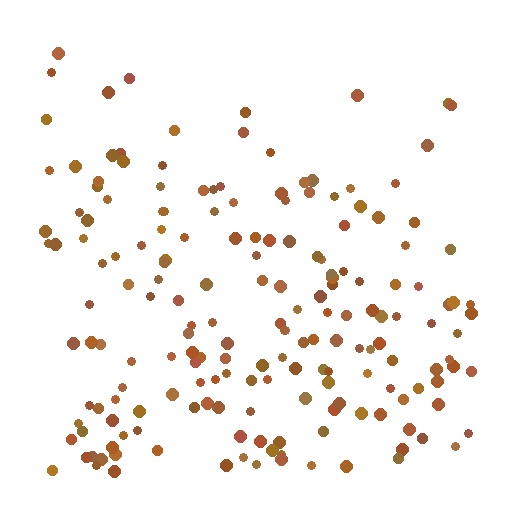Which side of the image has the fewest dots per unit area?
The top.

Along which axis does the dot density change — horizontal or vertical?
Vertical.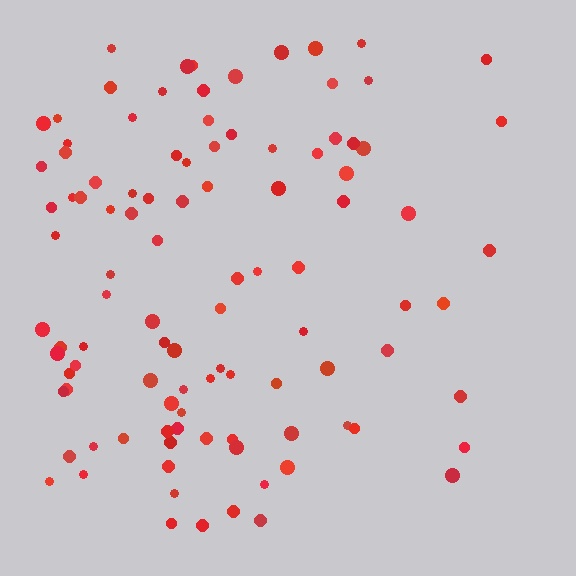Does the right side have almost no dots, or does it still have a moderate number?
Still a moderate number, just noticeably fewer than the left.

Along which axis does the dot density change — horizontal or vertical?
Horizontal.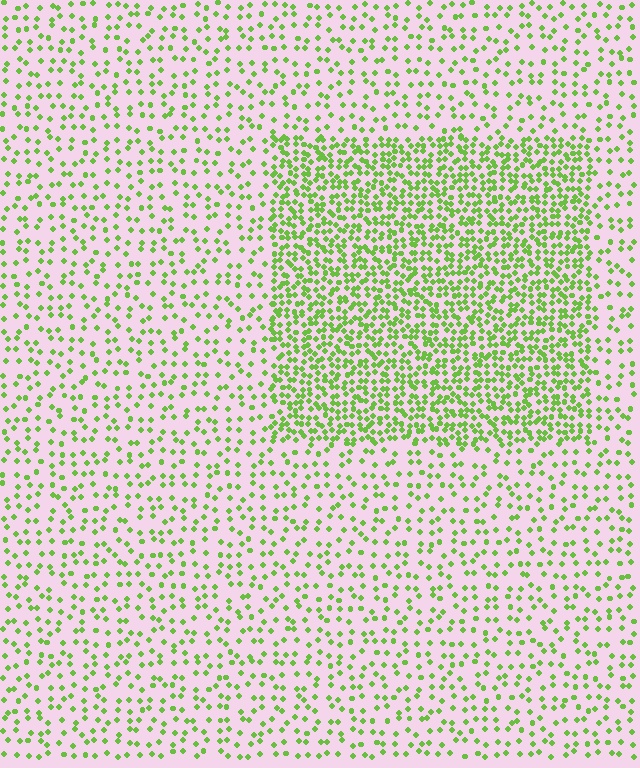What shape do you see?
I see a rectangle.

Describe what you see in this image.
The image contains small lime elements arranged at two different densities. A rectangle-shaped region is visible where the elements are more densely packed than the surrounding area.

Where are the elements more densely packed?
The elements are more densely packed inside the rectangle boundary.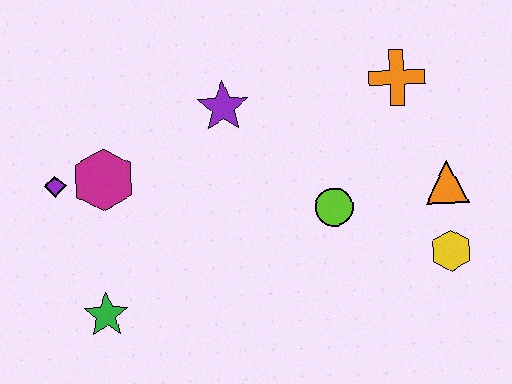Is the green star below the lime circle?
Yes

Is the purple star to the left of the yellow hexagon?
Yes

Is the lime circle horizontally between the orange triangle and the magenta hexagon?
Yes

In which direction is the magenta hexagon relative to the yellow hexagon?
The magenta hexagon is to the left of the yellow hexagon.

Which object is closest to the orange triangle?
The yellow hexagon is closest to the orange triangle.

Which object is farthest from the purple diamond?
The yellow hexagon is farthest from the purple diamond.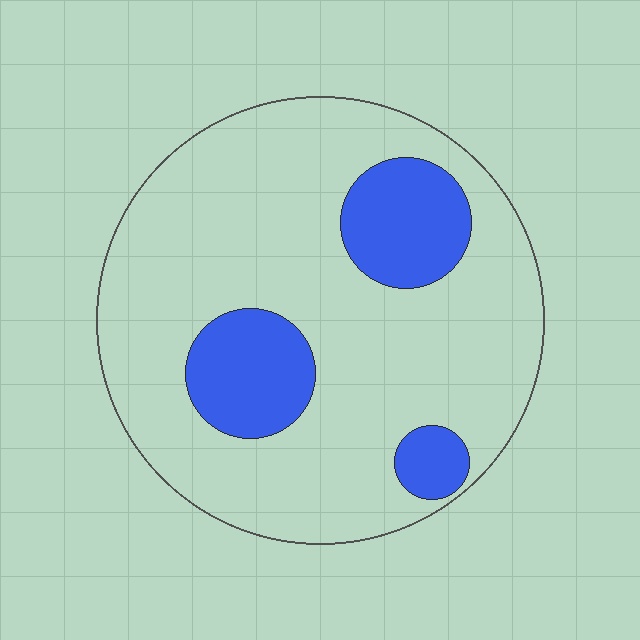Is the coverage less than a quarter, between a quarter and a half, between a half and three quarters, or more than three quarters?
Less than a quarter.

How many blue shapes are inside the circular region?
3.